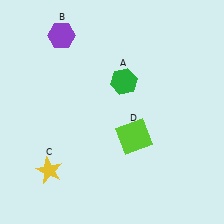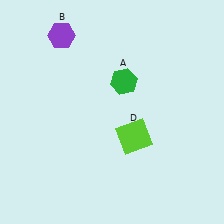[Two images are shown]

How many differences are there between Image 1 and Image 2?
There is 1 difference between the two images.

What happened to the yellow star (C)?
The yellow star (C) was removed in Image 2. It was in the bottom-left area of Image 1.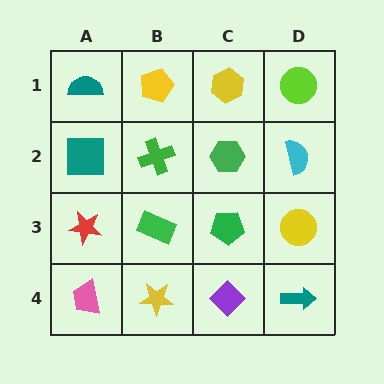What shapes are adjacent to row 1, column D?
A cyan semicircle (row 2, column D), a yellow hexagon (row 1, column C).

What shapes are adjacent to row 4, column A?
A red star (row 3, column A), a yellow star (row 4, column B).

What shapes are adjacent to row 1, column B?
A green cross (row 2, column B), a teal semicircle (row 1, column A), a yellow hexagon (row 1, column C).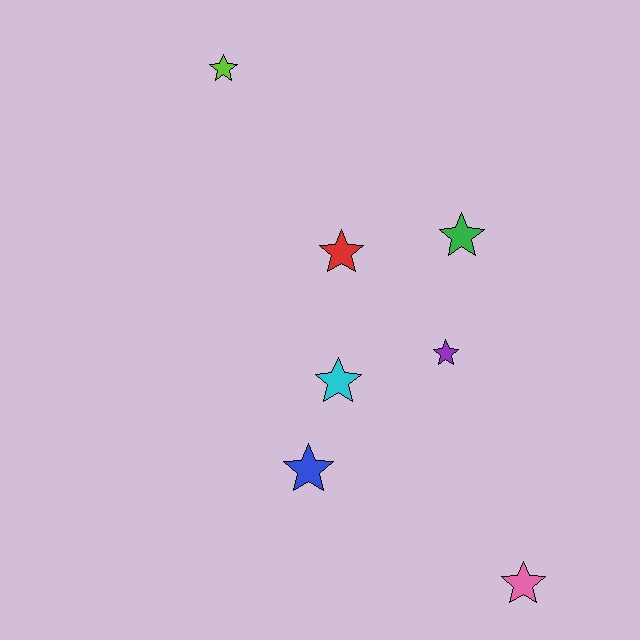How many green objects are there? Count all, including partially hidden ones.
There is 1 green object.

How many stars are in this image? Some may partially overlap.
There are 7 stars.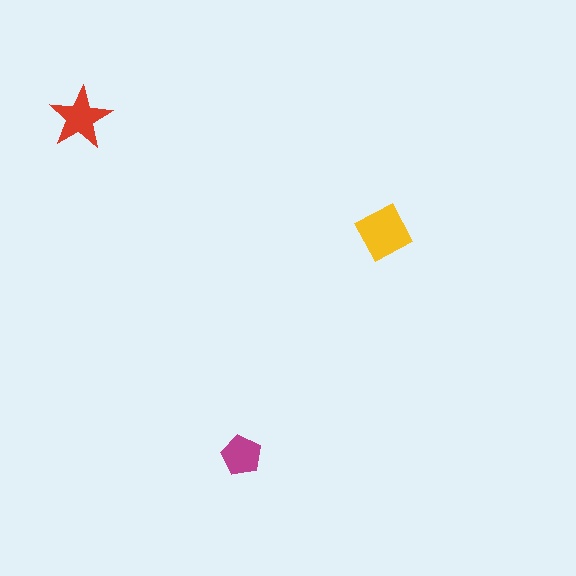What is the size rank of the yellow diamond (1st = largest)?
1st.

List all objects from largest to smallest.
The yellow diamond, the red star, the magenta pentagon.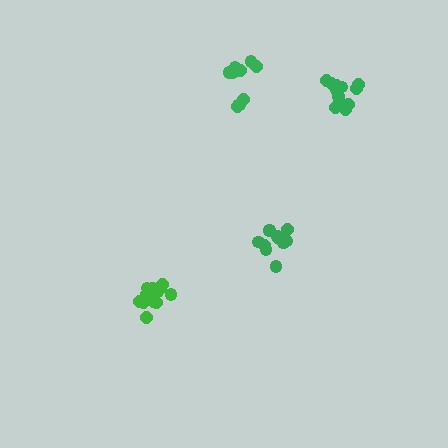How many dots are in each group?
Group 1: 15 dots, Group 2: 14 dots, Group 3: 12 dots, Group 4: 10 dots (51 total).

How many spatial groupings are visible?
There are 4 spatial groupings.